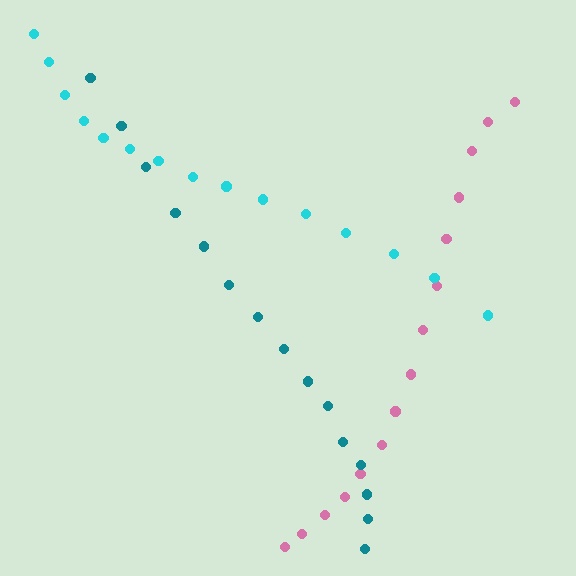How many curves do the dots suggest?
There are 3 distinct paths.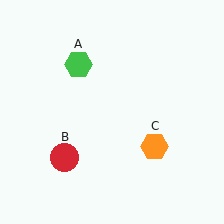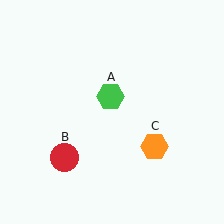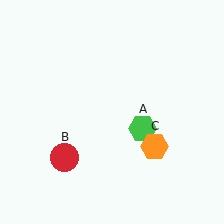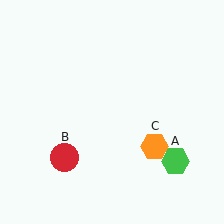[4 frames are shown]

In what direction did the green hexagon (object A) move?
The green hexagon (object A) moved down and to the right.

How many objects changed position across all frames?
1 object changed position: green hexagon (object A).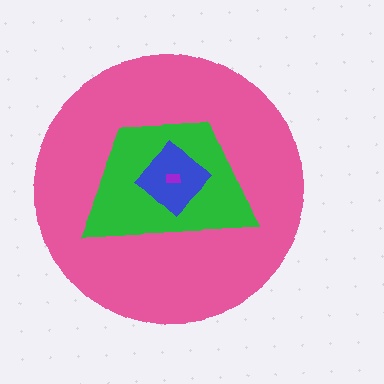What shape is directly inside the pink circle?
The green trapezoid.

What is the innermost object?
The purple rectangle.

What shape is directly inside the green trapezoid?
The blue diamond.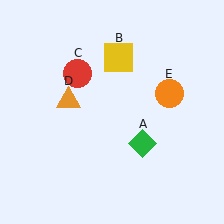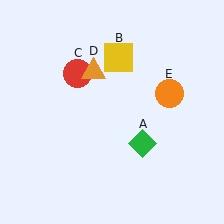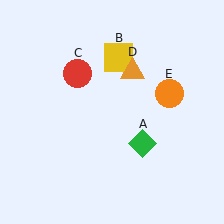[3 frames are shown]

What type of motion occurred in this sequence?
The orange triangle (object D) rotated clockwise around the center of the scene.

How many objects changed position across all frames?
1 object changed position: orange triangle (object D).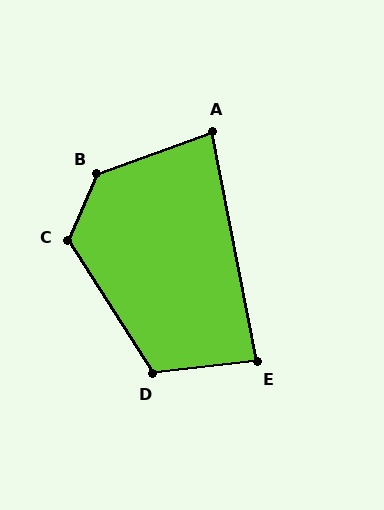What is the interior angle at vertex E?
Approximately 85 degrees (approximately right).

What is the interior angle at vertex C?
Approximately 124 degrees (obtuse).